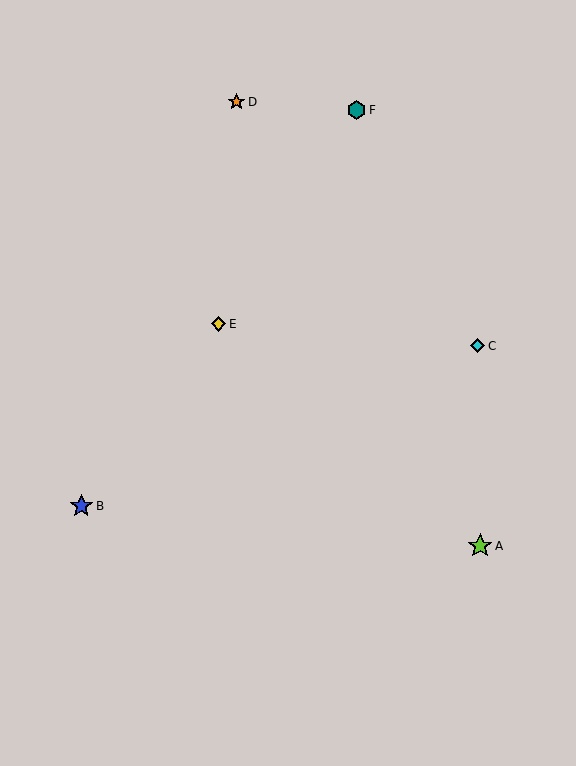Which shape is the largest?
The lime star (labeled A) is the largest.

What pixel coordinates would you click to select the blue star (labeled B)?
Click at (81, 506) to select the blue star B.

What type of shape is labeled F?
Shape F is a teal hexagon.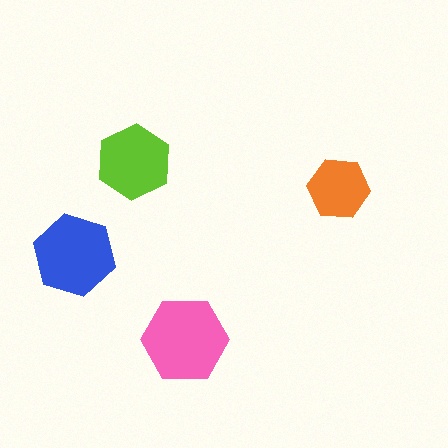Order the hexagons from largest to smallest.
the pink one, the blue one, the lime one, the orange one.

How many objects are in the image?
There are 4 objects in the image.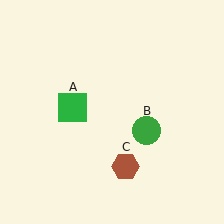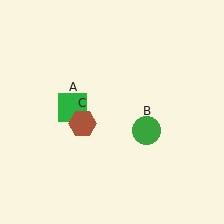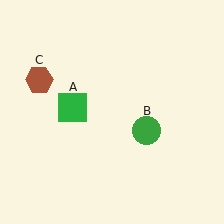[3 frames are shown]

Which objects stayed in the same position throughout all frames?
Green square (object A) and green circle (object B) remained stationary.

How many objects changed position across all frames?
1 object changed position: brown hexagon (object C).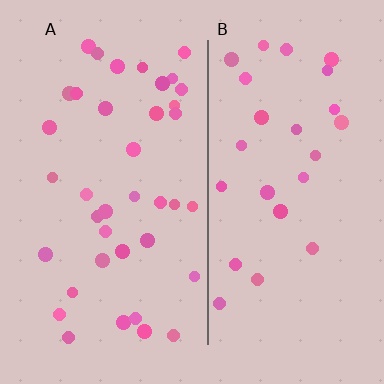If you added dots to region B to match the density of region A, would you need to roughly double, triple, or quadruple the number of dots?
Approximately double.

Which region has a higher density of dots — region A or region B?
A (the left).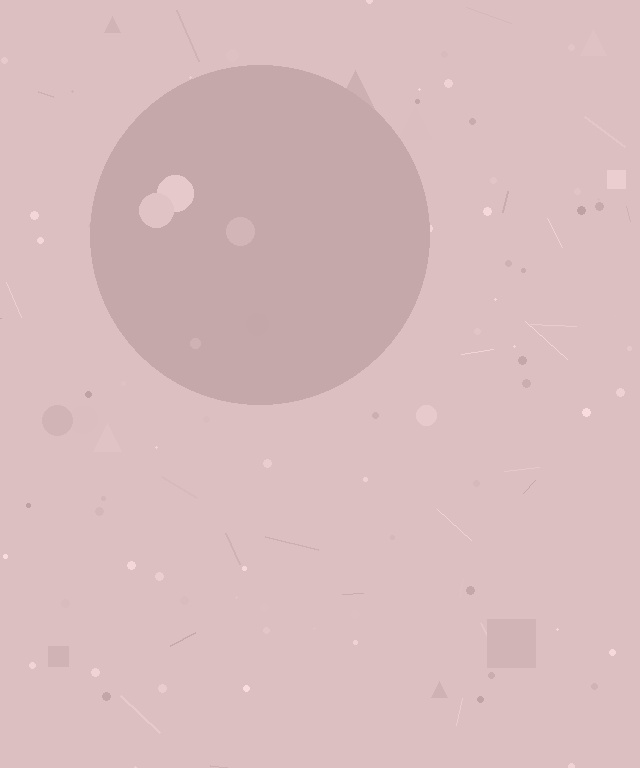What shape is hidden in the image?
A circle is hidden in the image.